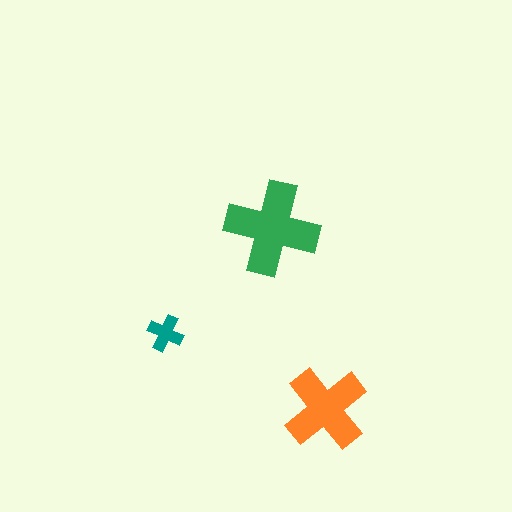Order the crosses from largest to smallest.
the green one, the orange one, the teal one.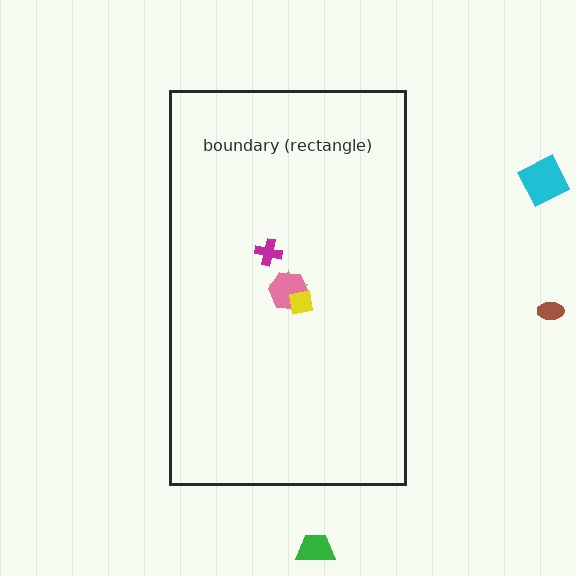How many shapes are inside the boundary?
4 inside, 3 outside.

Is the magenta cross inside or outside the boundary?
Inside.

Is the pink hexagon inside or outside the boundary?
Inside.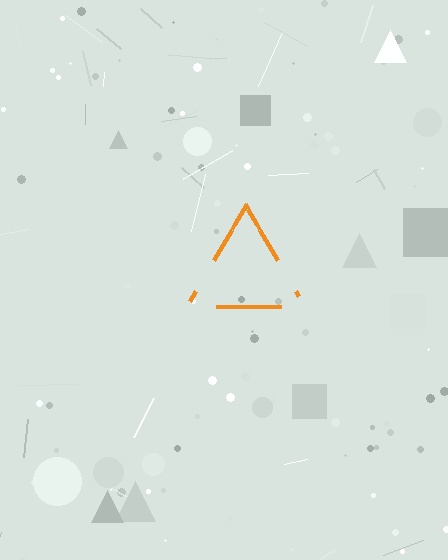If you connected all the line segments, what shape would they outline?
They would outline a triangle.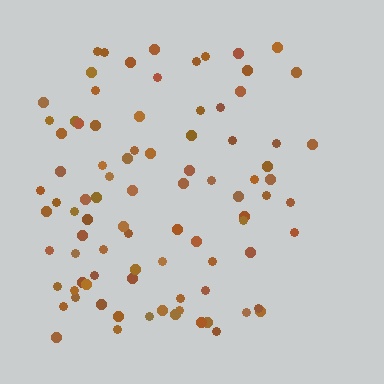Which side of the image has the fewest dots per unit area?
The right.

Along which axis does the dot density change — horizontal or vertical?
Horizontal.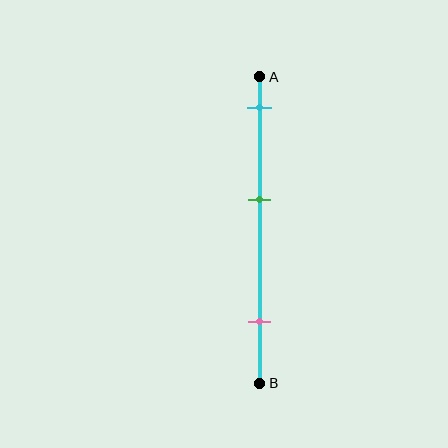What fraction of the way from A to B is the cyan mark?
The cyan mark is approximately 10% (0.1) of the way from A to B.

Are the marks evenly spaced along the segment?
Yes, the marks are approximately evenly spaced.